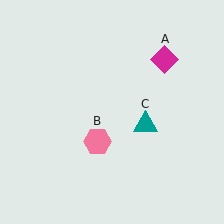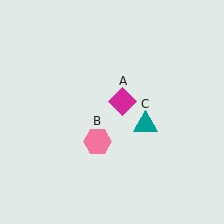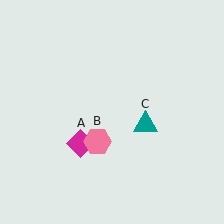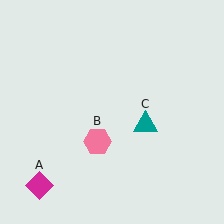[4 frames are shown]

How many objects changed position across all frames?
1 object changed position: magenta diamond (object A).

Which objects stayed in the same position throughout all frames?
Pink hexagon (object B) and teal triangle (object C) remained stationary.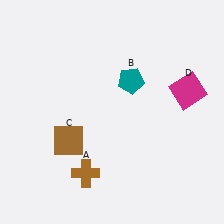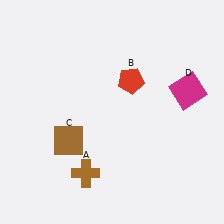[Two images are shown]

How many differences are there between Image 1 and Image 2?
There is 1 difference between the two images.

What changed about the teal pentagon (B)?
In Image 1, B is teal. In Image 2, it changed to red.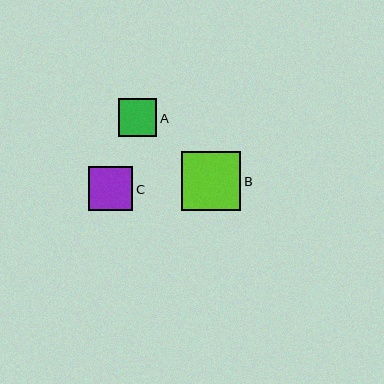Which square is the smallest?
Square A is the smallest with a size of approximately 38 pixels.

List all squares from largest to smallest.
From largest to smallest: B, C, A.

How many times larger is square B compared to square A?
Square B is approximately 1.6 times the size of square A.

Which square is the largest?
Square B is the largest with a size of approximately 59 pixels.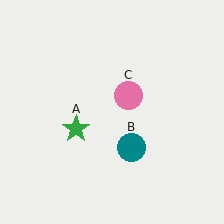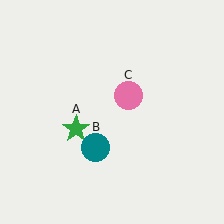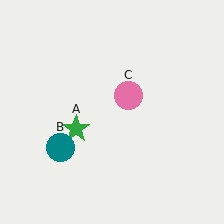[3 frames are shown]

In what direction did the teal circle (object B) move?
The teal circle (object B) moved left.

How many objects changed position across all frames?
1 object changed position: teal circle (object B).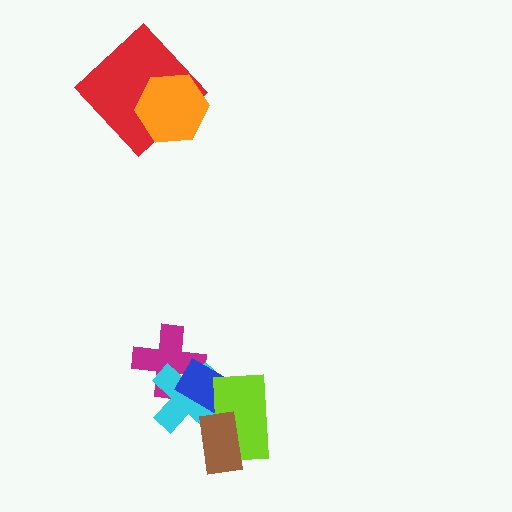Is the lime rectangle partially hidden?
Yes, it is partially covered by another shape.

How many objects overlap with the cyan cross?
4 objects overlap with the cyan cross.